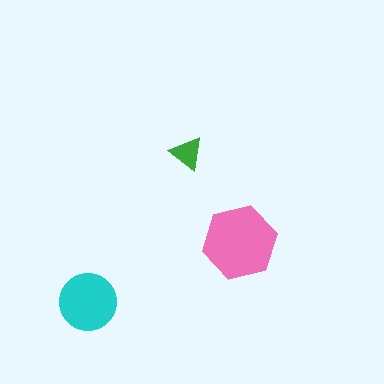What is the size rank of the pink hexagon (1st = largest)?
1st.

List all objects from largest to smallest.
The pink hexagon, the cyan circle, the green triangle.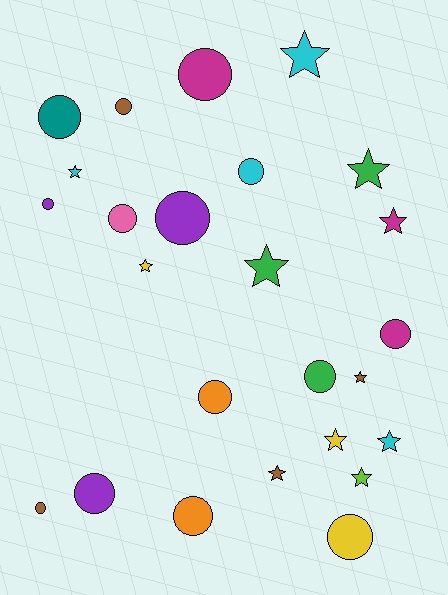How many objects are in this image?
There are 25 objects.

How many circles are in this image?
There are 14 circles.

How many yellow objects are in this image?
There are 3 yellow objects.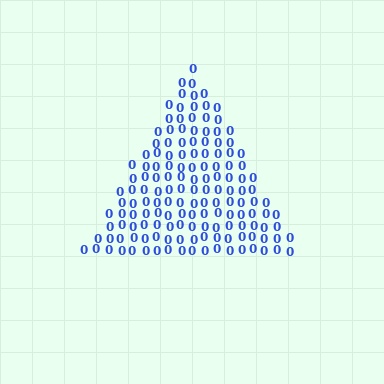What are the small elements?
The small elements are digit 0's.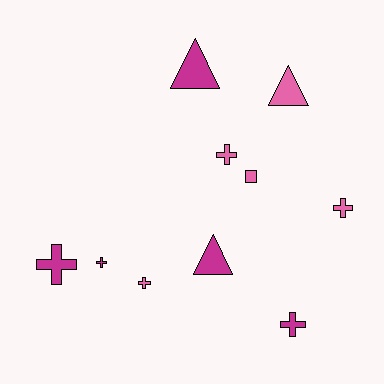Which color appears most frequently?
Magenta, with 5 objects.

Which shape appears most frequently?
Cross, with 6 objects.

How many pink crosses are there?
There are 3 pink crosses.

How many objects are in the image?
There are 10 objects.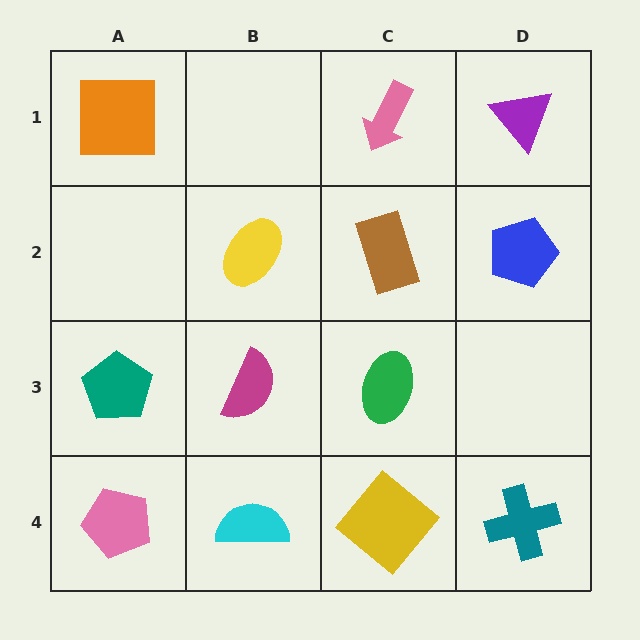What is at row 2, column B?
A yellow ellipse.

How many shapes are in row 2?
3 shapes.